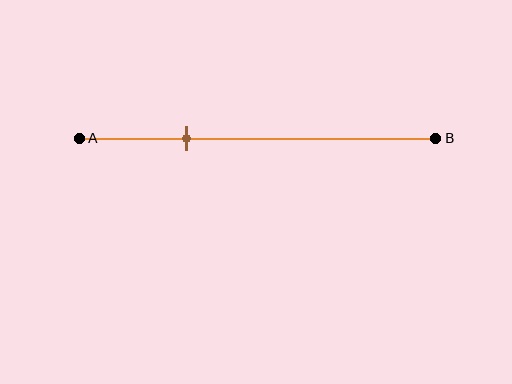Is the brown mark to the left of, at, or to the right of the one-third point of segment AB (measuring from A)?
The brown mark is to the left of the one-third point of segment AB.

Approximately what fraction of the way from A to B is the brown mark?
The brown mark is approximately 30% of the way from A to B.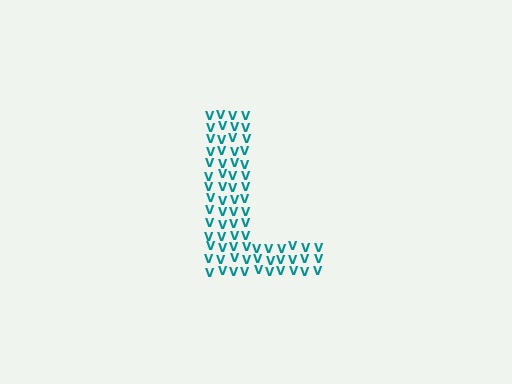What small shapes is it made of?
It is made of small letter V's.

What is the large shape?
The large shape is the letter L.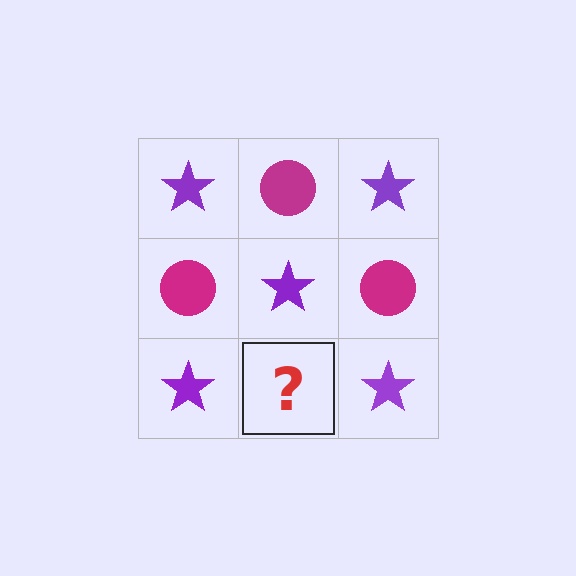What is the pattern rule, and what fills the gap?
The rule is that it alternates purple star and magenta circle in a checkerboard pattern. The gap should be filled with a magenta circle.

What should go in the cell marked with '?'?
The missing cell should contain a magenta circle.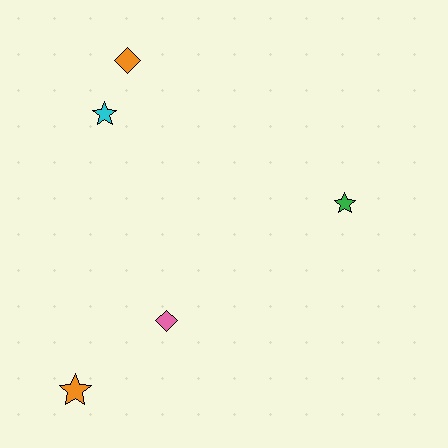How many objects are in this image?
There are 5 objects.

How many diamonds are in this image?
There are 2 diamonds.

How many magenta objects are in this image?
There are no magenta objects.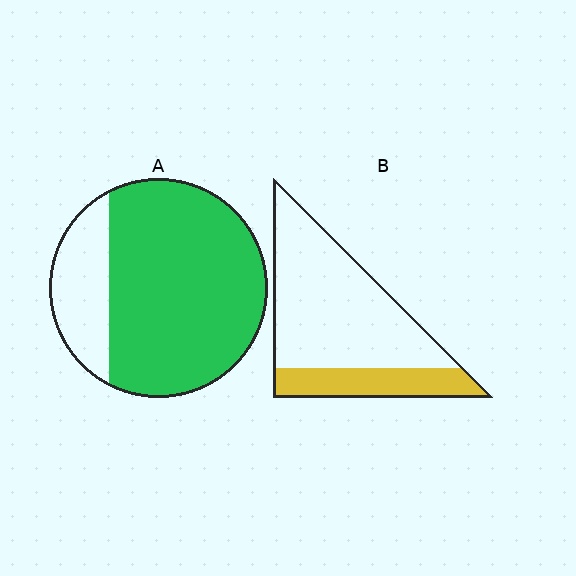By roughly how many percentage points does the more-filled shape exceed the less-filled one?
By roughly 50 percentage points (A over B).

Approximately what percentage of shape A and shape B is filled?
A is approximately 80% and B is approximately 25%.